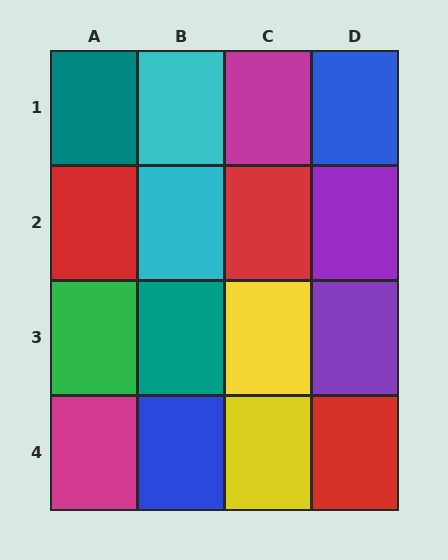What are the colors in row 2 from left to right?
Red, cyan, red, purple.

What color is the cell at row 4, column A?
Magenta.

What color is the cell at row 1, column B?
Cyan.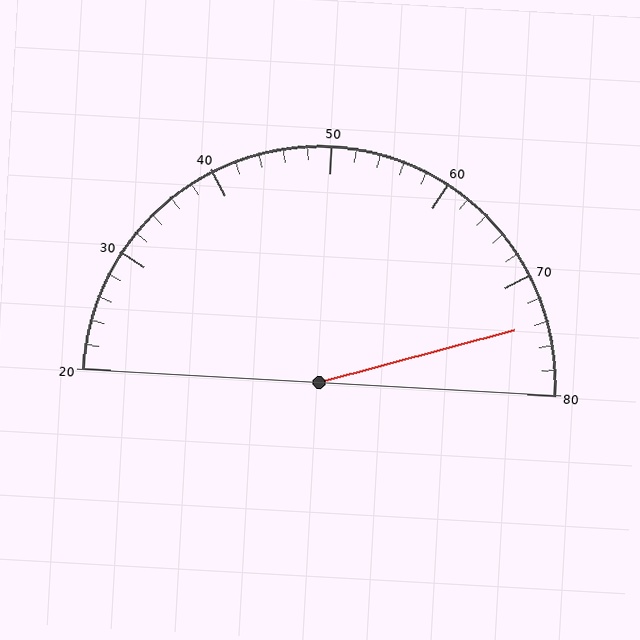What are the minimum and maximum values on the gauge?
The gauge ranges from 20 to 80.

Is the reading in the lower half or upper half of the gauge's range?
The reading is in the upper half of the range (20 to 80).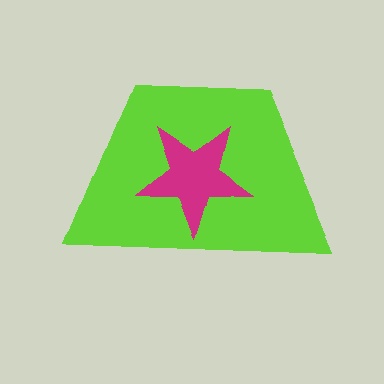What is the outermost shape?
The lime trapezoid.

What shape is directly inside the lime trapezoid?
The magenta star.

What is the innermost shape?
The magenta star.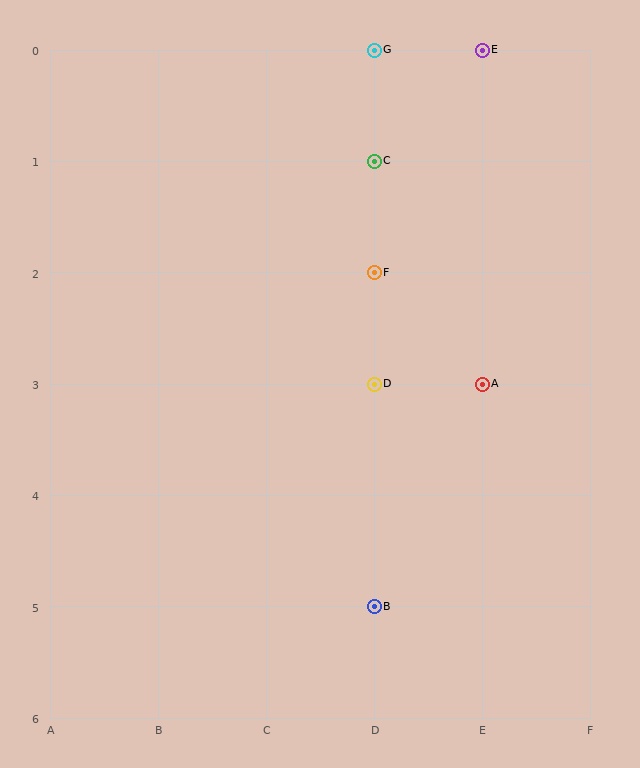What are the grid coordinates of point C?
Point C is at grid coordinates (D, 1).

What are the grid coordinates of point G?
Point G is at grid coordinates (D, 0).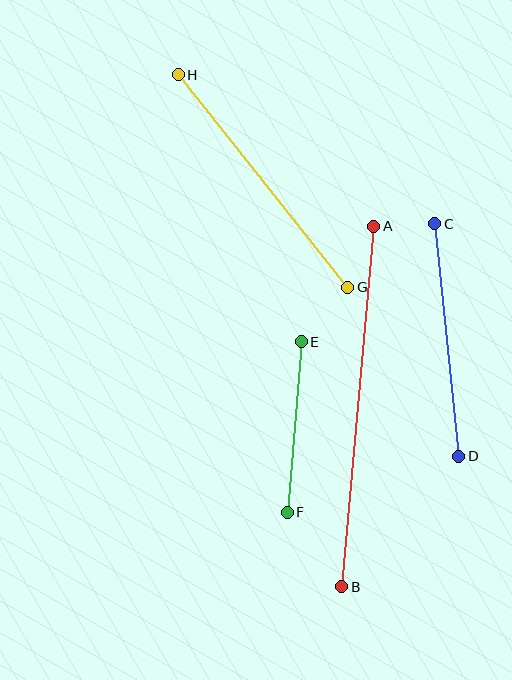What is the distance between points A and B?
The distance is approximately 362 pixels.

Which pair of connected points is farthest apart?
Points A and B are farthest apart.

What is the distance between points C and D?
The distance is approximately 234 pixels.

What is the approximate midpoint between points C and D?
The midpoint is at approximately (447, 340) pixels.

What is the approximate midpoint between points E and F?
The midpoint is at approximately (294, 427) pixels.